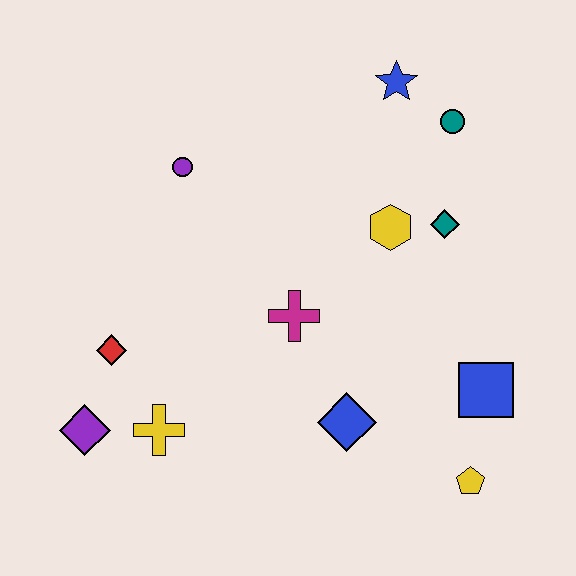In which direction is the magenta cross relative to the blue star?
The magenta cross is below the blue star.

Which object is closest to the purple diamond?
The yellow cross is closest to the purple diamond.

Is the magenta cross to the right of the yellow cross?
Yes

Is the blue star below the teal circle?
No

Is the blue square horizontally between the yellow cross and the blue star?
No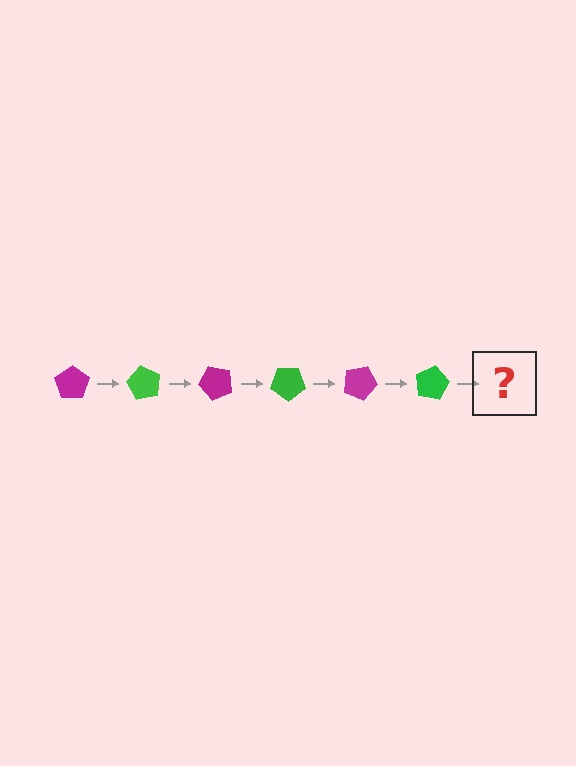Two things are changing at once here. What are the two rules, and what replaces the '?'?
The two rules are that it rotates 60 degrees each step and the color cycles through magenta and green. The '?' should be a magenta pentagon, rotated 360 degrees from the start.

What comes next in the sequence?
The next element should be a magenta pentagon, rotated 360 degrees from the start.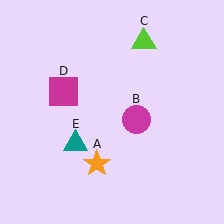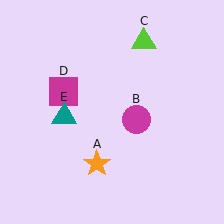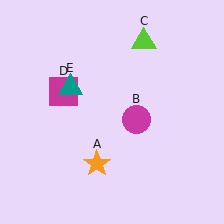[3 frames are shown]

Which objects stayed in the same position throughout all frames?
Orange star (object A) and magenta circle (object B) and lime triangle (object C) and magenta square (object D) remained stationary.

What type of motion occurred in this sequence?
The teal triangle (object E) rotated clockwise around the center of the scene.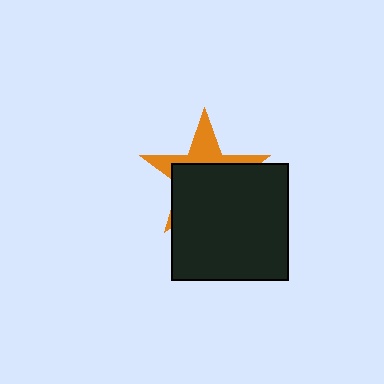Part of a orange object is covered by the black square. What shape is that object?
It is a star.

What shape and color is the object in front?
The object in front is a black square.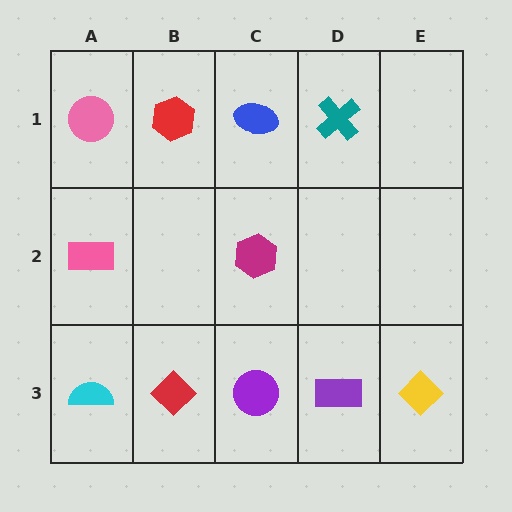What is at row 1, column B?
A red hexagon.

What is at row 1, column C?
A blue ellipse.